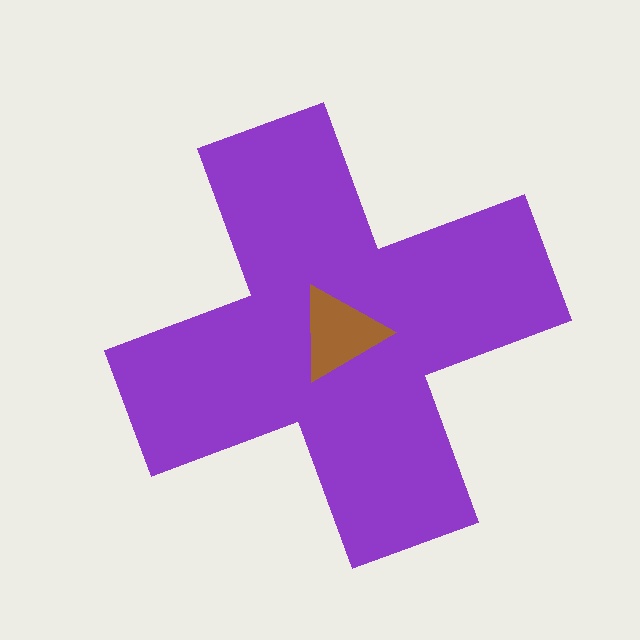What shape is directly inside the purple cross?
The brown triangle.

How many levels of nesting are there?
2.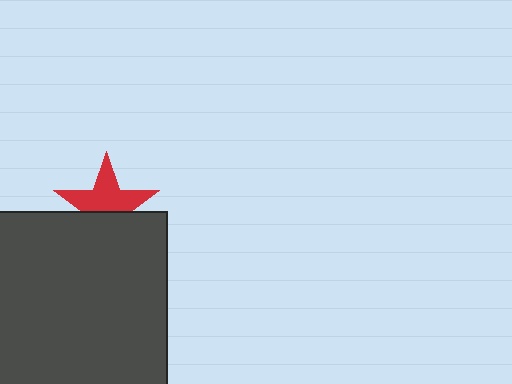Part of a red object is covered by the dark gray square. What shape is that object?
It is a star.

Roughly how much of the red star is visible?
About half of it is visible (roughly 60%).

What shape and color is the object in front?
The object in front is a dark gray square.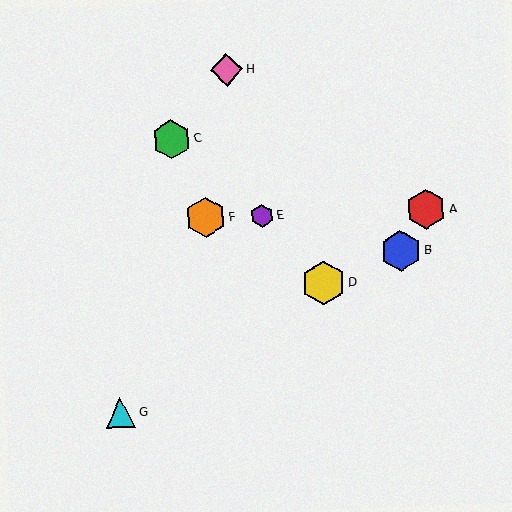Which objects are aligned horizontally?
Objects A, E, F are aligned horizontally.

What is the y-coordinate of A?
Object A is at y≈209.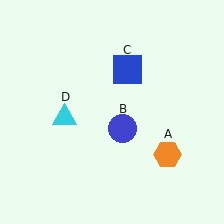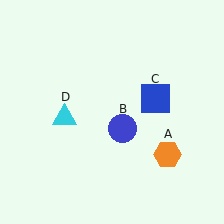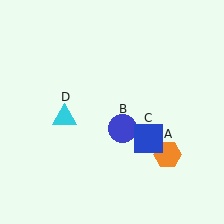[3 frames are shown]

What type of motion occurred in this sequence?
The blue square (object C) rotated clockwise around the center of the scene.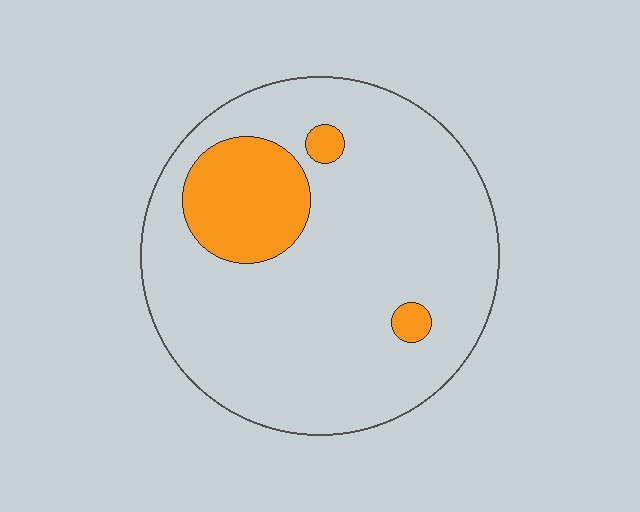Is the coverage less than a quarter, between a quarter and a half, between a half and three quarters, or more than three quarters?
Less than a quarter.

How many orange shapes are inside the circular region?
3.